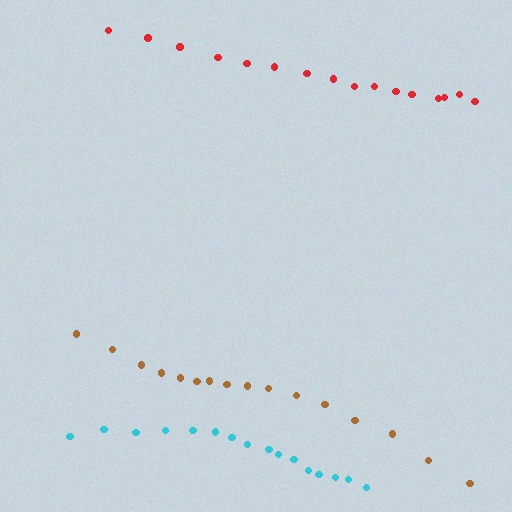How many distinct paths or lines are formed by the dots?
There are 3 distinct paths.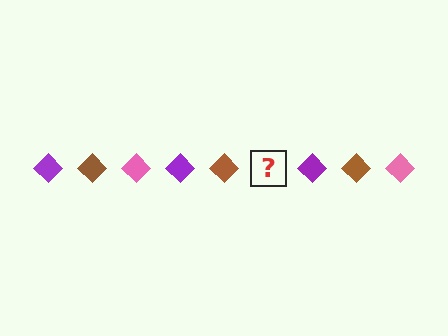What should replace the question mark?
The question mark should be replaced with a pink diamond.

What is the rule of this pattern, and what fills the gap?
The rule is that the pattern cycles through purple, brown, pink diamonds. The gap should be filled with a pink diamond.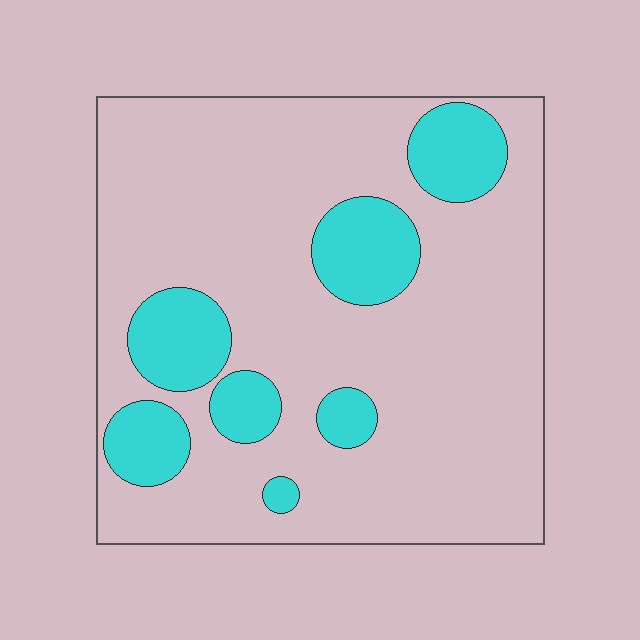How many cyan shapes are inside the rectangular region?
7.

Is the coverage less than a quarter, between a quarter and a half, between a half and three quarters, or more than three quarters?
Less than a quarter.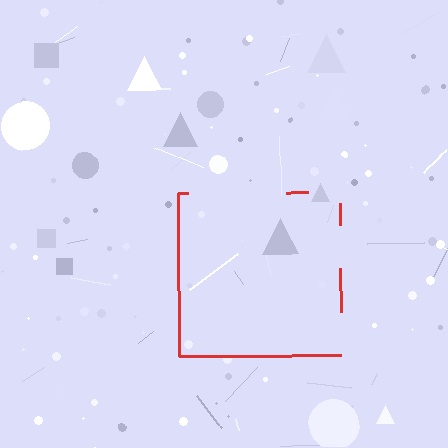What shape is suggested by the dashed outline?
The dashed outline suggests a square.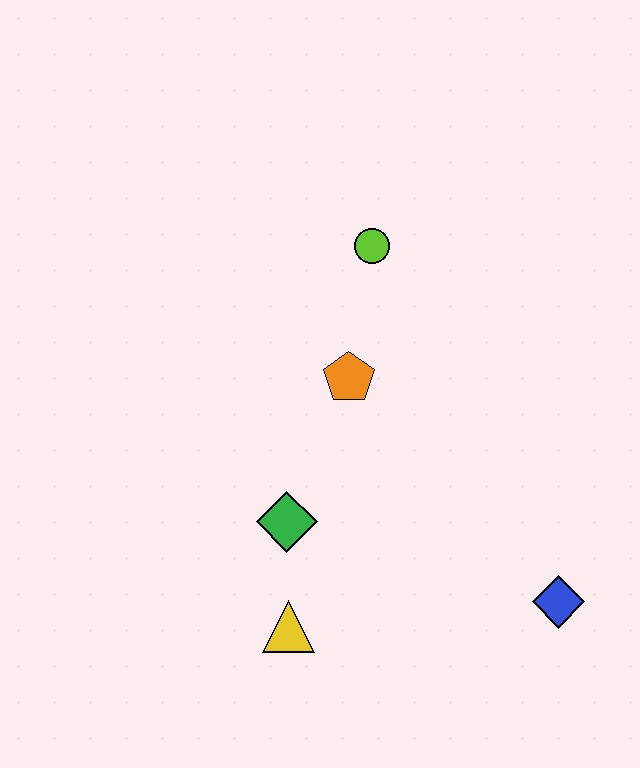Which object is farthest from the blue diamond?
The lime circle is farthest from the blue diamond.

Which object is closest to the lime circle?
The orange pentagon is closest to the lime circle.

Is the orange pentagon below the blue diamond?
No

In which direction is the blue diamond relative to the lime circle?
The blue diamond is below the lime circle.